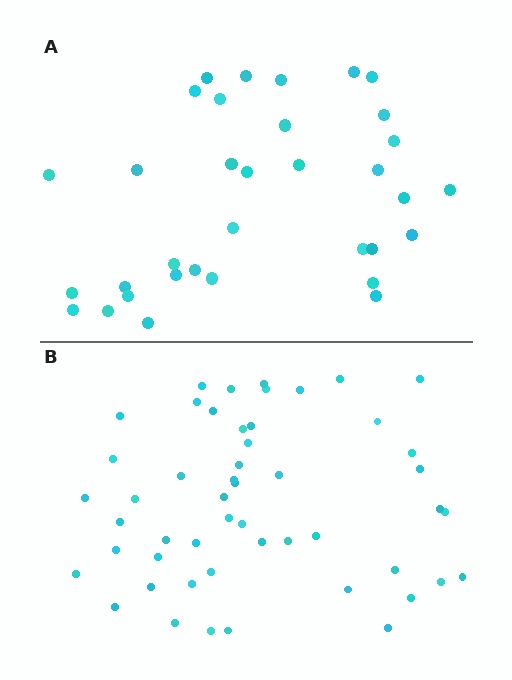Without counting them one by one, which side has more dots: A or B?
Region B (the bottom region) has more dots.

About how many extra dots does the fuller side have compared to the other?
Region B has approximately 15 more dots than region A.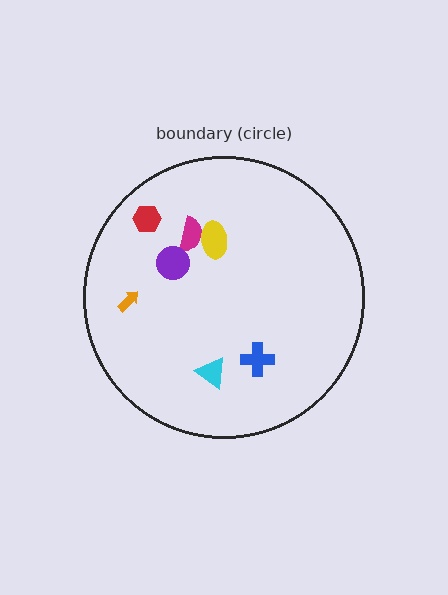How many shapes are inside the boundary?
7 inside, 0 outside.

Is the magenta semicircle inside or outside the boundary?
Inside.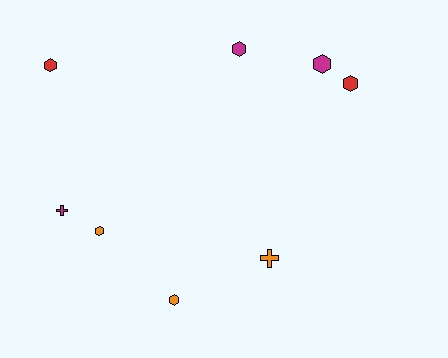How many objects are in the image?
There are 8 objects.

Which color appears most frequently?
Orange, with 3 objects.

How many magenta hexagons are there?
There are 2 magenta hexagons.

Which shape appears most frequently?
Hexagon, with 6 objects.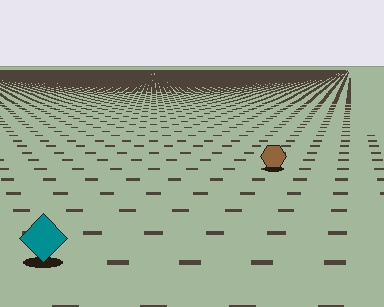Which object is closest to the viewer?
The teal diamond is closest. The texture marks near it are larger and more spread out.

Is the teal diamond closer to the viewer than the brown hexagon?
Yes. The teal diamond is closer — you can tell from the texture gradient: the ground texture is coarser near it.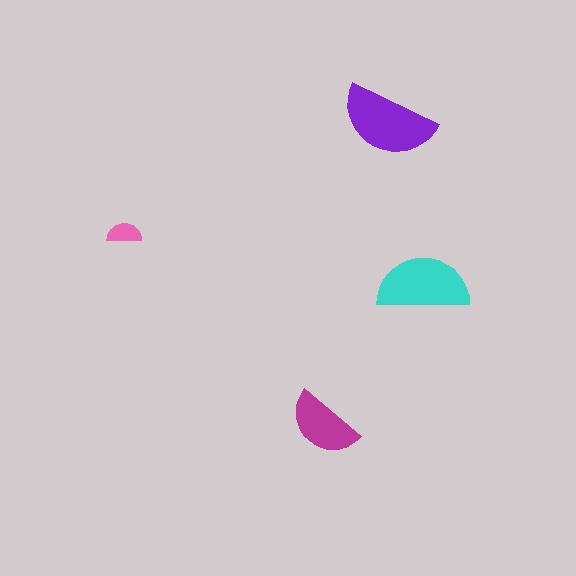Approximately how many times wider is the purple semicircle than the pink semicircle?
About 3 times wider.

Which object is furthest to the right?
The cyan semicircle is rightmost.